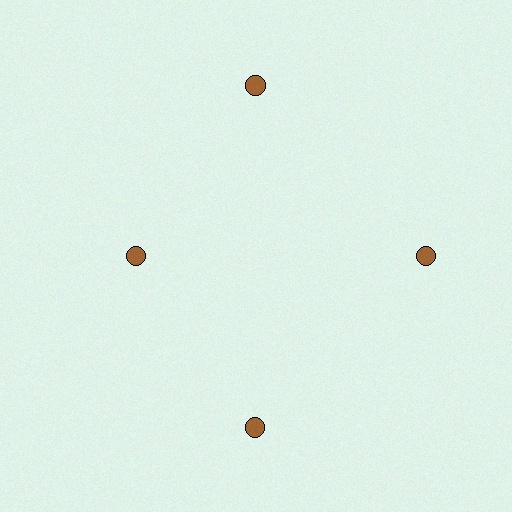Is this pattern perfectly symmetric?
No. The 4 brown circles are arranged in a ring, but one element near the 9 o'clock position is pulled inward toward the center, breaking the 4-fold rotational symmetry.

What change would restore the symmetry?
The symmetry would be restored by moving it outward, back onto the ring so that all 4 circles sit at equal angles and equal distance from the center.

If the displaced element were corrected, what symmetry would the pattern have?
It would have 4-fold rotational symmetry — the pattern would map onto itself every 90 degrees.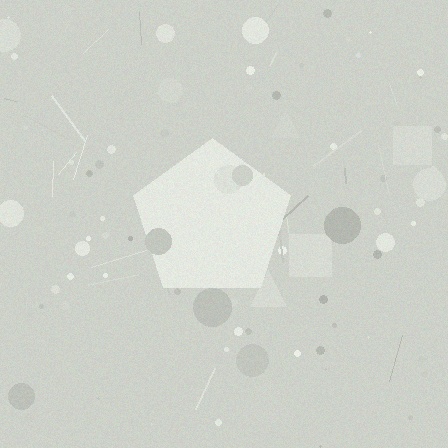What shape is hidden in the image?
A pentagon is hidden in the image.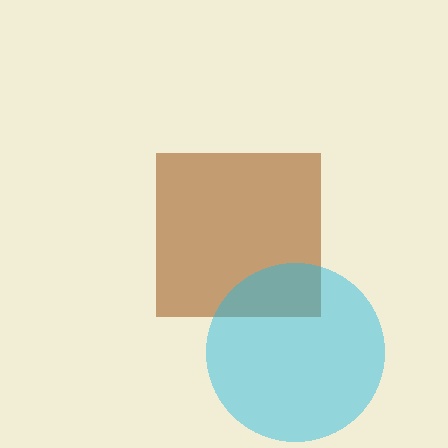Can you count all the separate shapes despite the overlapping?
Yes, there are 2 separate shapes.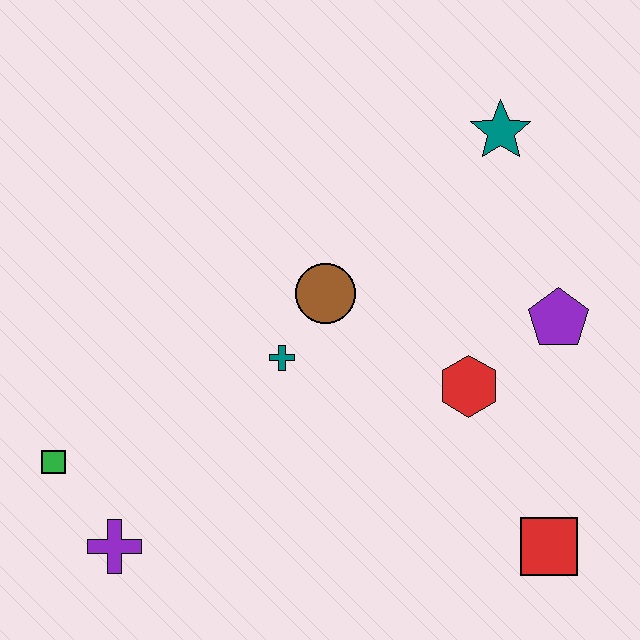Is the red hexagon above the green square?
Yes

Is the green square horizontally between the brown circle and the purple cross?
No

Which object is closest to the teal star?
The purple pentagon is closest to the teal star.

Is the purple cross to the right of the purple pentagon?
No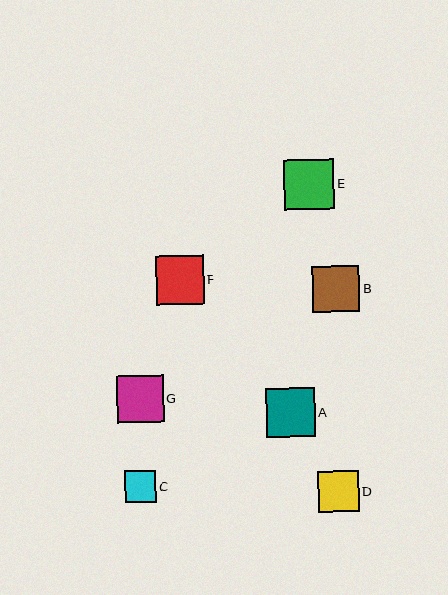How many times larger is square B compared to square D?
Square B is approximately 1.2 times the size of square D.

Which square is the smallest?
Square C is the smallest with a size of approximately 32 pixels.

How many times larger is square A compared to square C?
Square A is approximately 1.5 times the size of square C.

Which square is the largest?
Square E is the largest with a size of approximately 51 pixels.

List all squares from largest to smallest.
From largest to smallest: E, A, F, B, G, D, C.